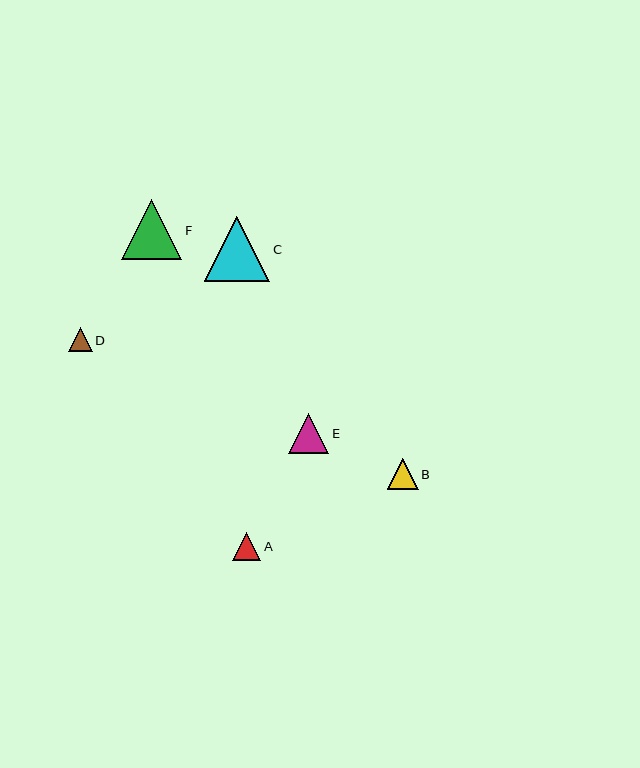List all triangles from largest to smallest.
From largest to smallest: C, F, E, B, A, D.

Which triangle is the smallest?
Triangle D is the smallest with a size of approximately 24 pixels.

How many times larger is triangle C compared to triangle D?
Triangle C is approximately 2.7 times the size of triangle D.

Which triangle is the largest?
Triangle C is the largest with a size of approximately 65 pixels.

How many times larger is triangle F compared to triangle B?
Triangle F is approximately 2.0 times the size of triangle B.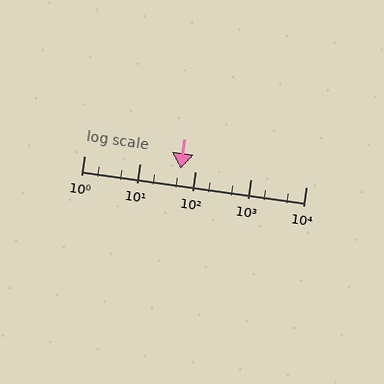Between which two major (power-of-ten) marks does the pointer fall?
The pointer is between 10 and 100.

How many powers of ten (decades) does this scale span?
The scale spans 4 decades, from 1 to 10000.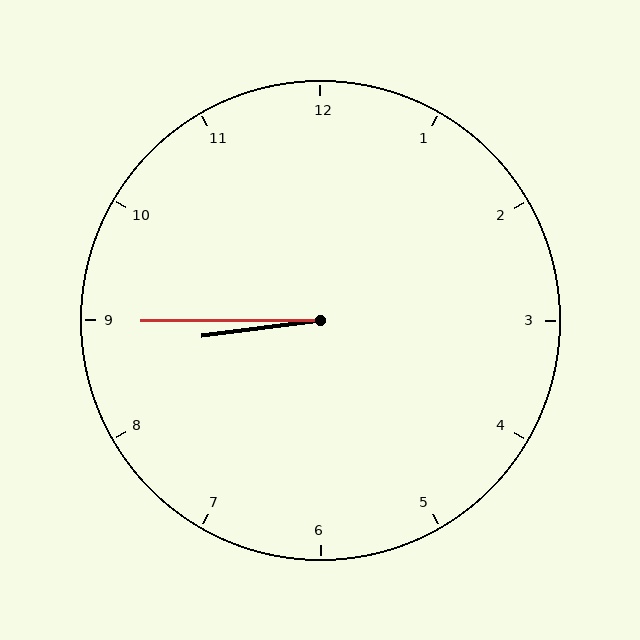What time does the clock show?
8:45.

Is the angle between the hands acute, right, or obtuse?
It is acute.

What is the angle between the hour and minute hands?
Approximately 8 degrees.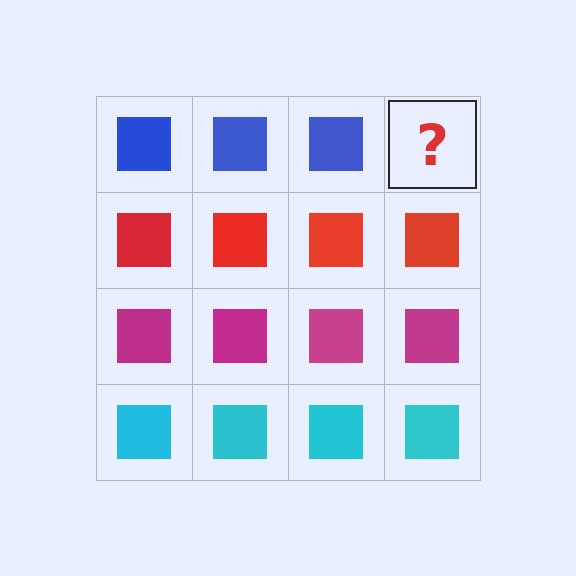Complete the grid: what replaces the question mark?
The question mark should be replaced with a blue square.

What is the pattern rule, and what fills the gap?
The rule is that each row has a consistent color. The gap should be filled with a blue square.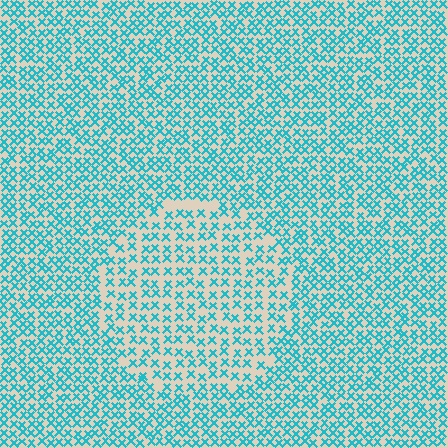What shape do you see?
I see a circle.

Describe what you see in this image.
The image contains small cyan elements arranged at two different densities. A circle-shaped region is visible where the elements are less densely packed than the surrounding area.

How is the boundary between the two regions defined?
The boundary is defined by a change in element density (approximately 1.6x ratio). All elements are the same color, size, and shape.